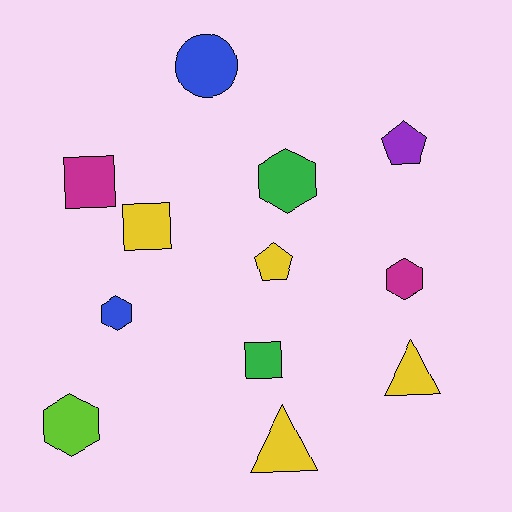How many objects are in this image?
There are 12 objects.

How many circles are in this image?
There is 1 circle.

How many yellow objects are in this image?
There are 4 yellow objects.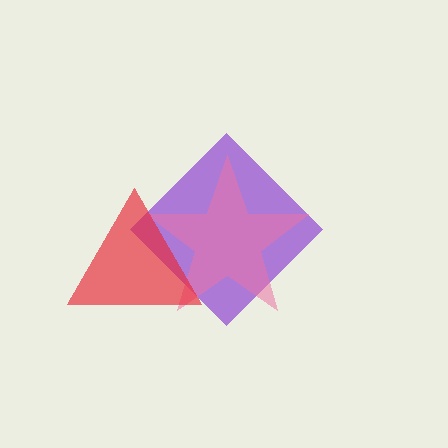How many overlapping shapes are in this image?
There are 3 overlapping shapes in the image.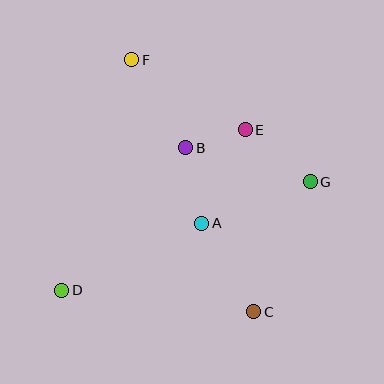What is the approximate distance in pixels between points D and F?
The distance between D and F is approximately 241 pixels.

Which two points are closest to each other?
Points B and E are closest to each other.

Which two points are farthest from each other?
Points C and F are farthest from each other.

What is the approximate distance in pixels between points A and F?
The distance between A and F is approximately 178 pixels.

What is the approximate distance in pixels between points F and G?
The distance between F and G is approximately 217 pixels.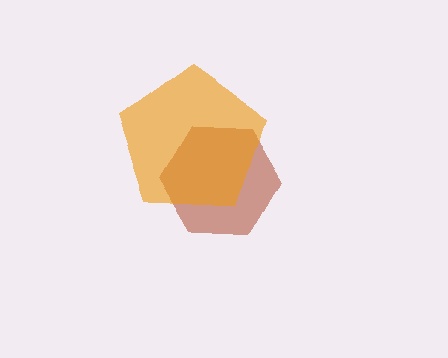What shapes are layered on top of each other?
The layered shapes are: a brown hexagon, an orange pentagon.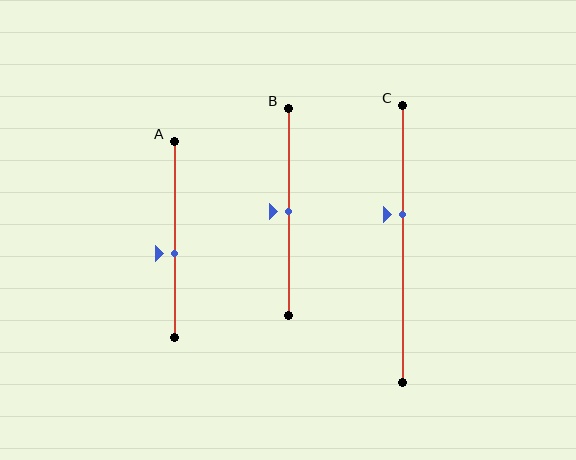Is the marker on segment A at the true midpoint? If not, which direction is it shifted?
No, the marker on segment A is shifted downward by about 7% of the segment length.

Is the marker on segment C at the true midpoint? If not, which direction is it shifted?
No, the marker on segment C is shifted upward by about 11% of the segment length.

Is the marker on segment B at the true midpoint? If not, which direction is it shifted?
Yes, the marker on segment B is at the true midpoint.